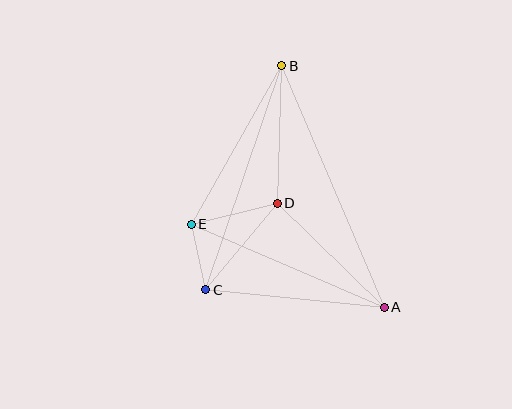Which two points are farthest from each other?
Points A and B are farthest from each other.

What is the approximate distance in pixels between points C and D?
The distance between C and D is approximately 112 pixels.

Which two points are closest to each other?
Points C and E are closest to each other.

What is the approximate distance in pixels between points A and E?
The distance between A and E is approximately 210 pixels.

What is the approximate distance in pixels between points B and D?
The distance between B and D is approximately 137 pixels.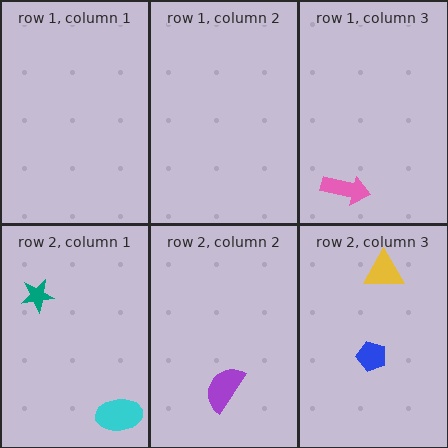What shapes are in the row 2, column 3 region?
The blue pentagon, the yellow triangle.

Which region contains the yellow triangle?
The row 2, column 3 region.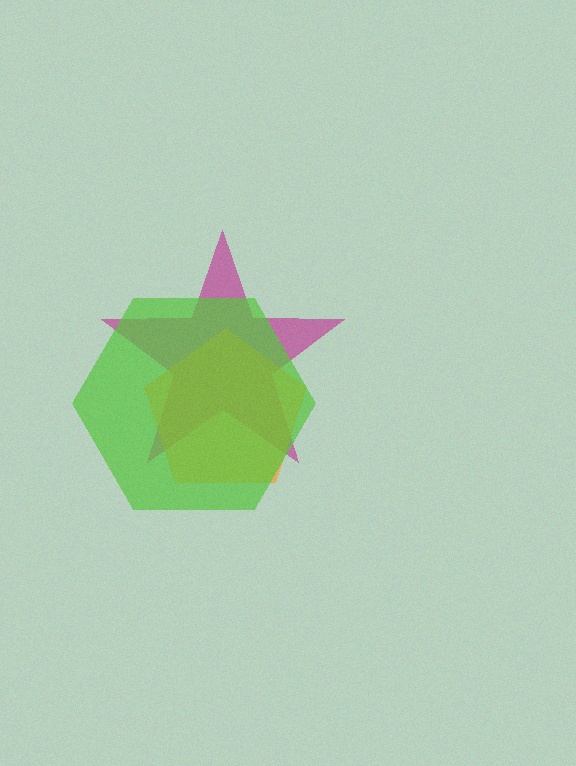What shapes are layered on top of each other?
The layered shapes are: a magenta star, an orange pentagon, a lime hexagon.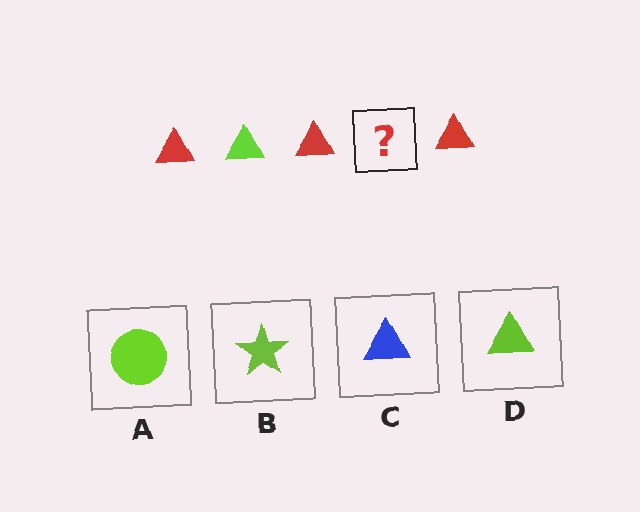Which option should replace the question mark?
Option D.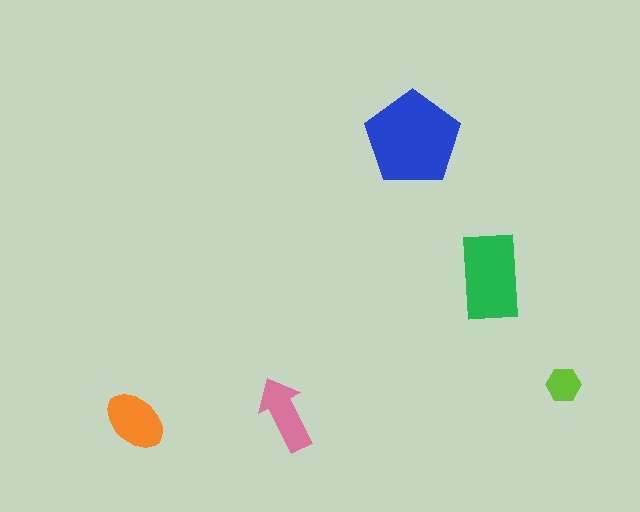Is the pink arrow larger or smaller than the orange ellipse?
Smaller.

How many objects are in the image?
There are 5 objects in the image.